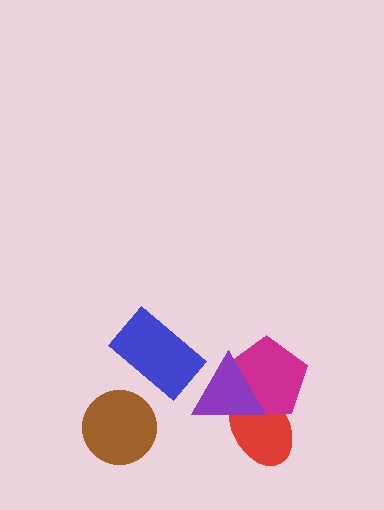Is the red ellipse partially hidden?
Yes, it is partially covered by another shape.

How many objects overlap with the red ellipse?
2 objects overlap with the red ellipse.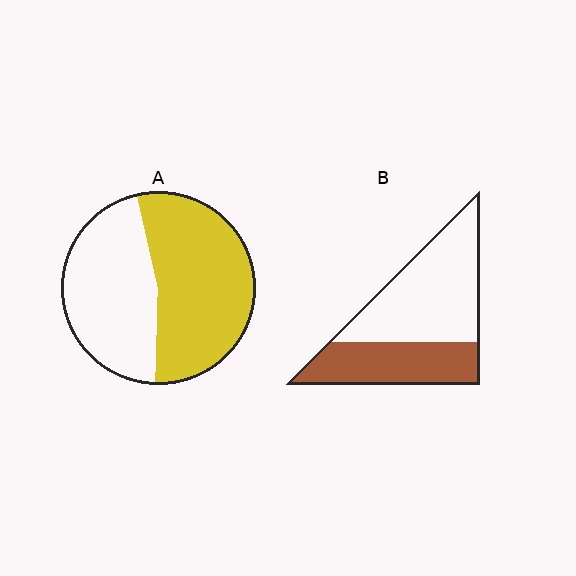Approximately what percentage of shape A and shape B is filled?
A is approximately 55% and B is approximately 40%.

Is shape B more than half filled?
No.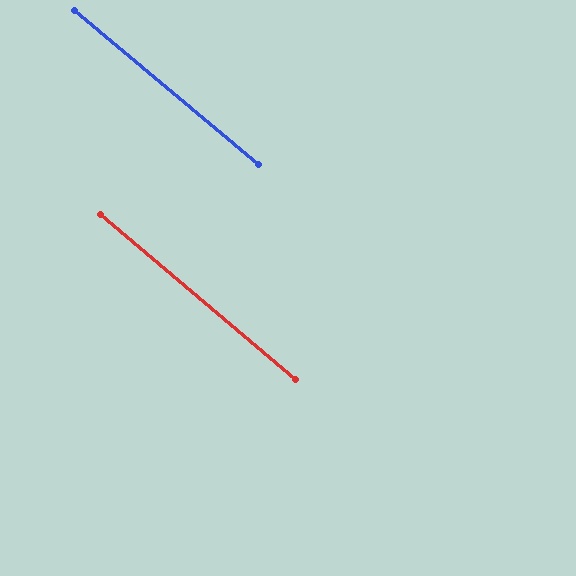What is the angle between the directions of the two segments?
Approximately 0 degrees.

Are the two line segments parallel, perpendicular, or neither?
Parallel — their directions differ by only 0.5°.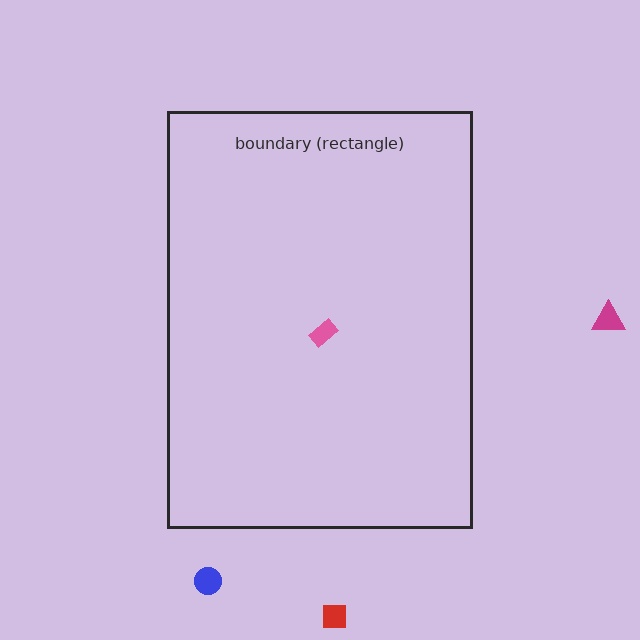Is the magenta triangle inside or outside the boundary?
Outside.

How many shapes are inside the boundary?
1 inside, 3 outside.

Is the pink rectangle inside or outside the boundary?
Inside.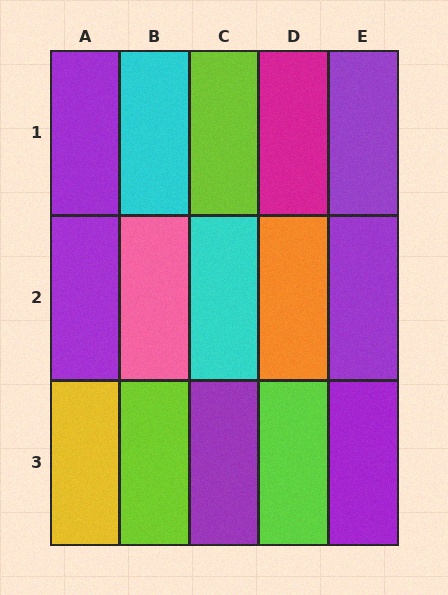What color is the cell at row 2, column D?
Orange.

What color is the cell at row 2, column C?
Cyan.